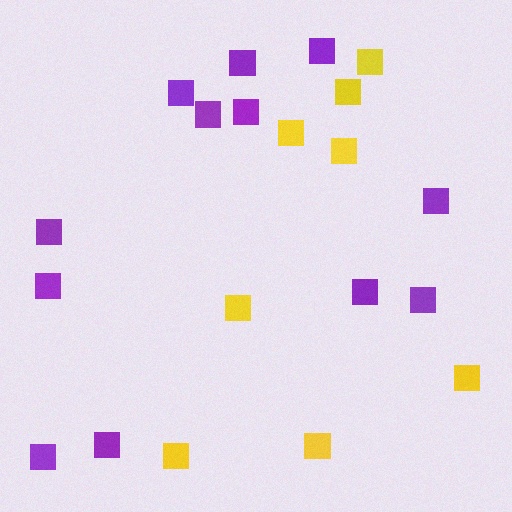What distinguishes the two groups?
There are 2 groups: one group of purple squares (12) and one group of yellow squares (8).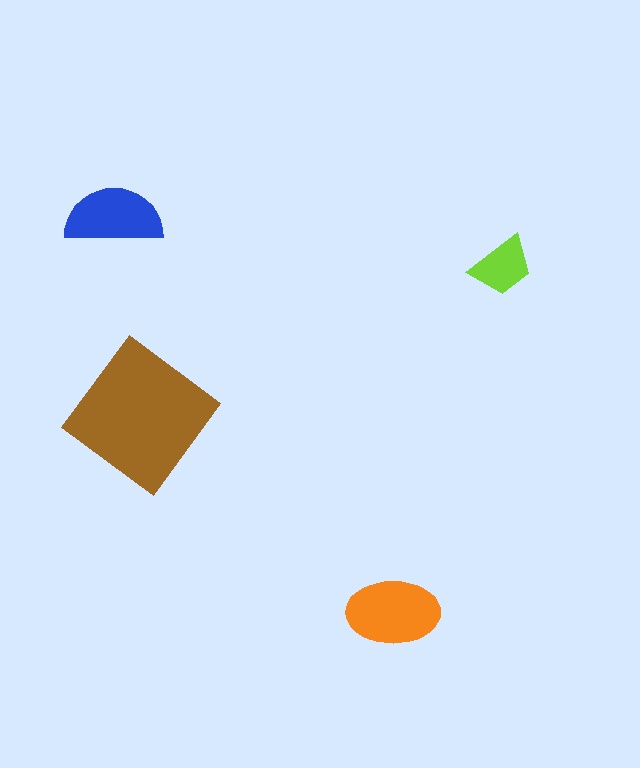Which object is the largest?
The brown diamond.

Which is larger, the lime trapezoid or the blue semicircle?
The blue semicircle.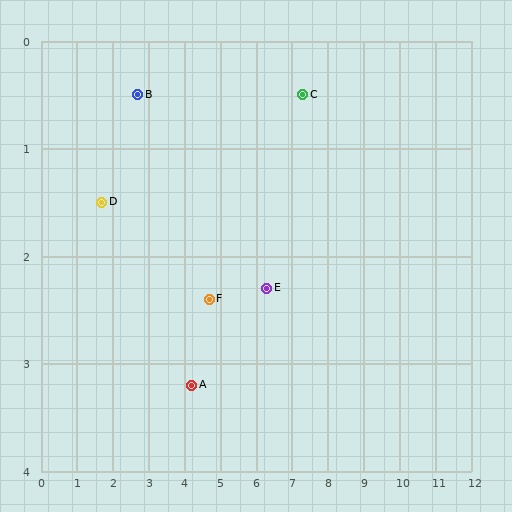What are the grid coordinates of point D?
Point D is at approximately (1.7, 1.5).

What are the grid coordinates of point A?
Point A is at approximately (4.2, 3.2).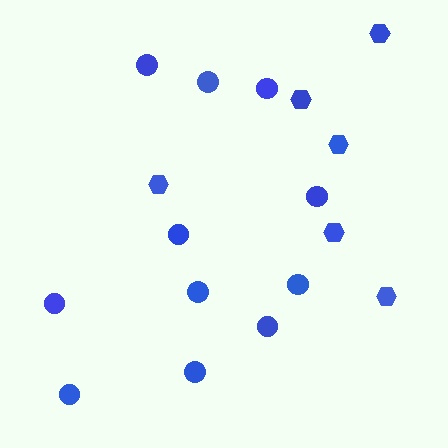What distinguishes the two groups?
There are 2 groups: one group of hexagons (6) and one group of circles (11).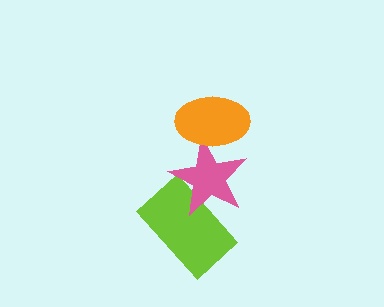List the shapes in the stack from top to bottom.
From top to bottom: the orange ellipse, the pink star, the lime rectangle.